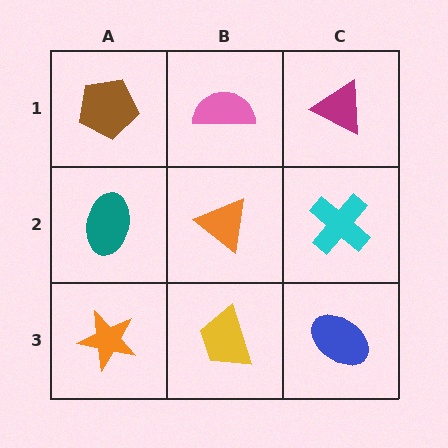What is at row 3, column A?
An orange star.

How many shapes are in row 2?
3 shapes.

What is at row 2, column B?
An orange triangle.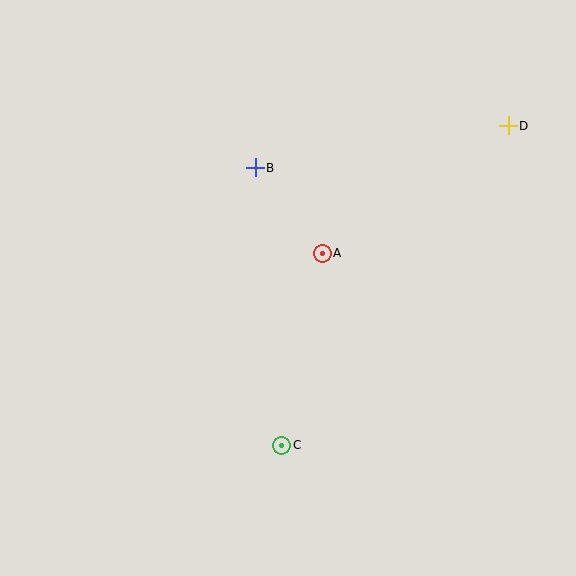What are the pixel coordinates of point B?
Point B is at (255, 168).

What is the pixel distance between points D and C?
The distance between D and C is 392 pixels.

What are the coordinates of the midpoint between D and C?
The midpoint between D and C is at (395, 285).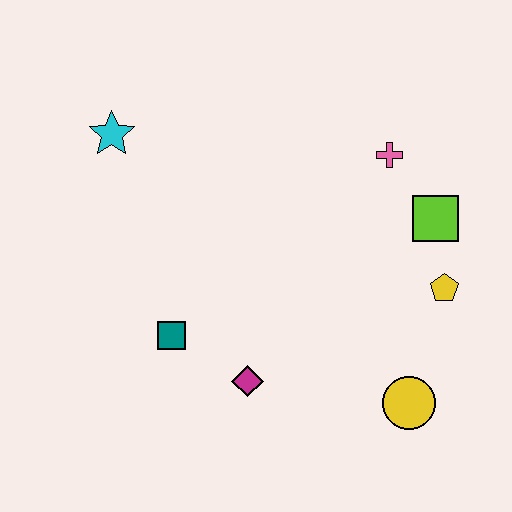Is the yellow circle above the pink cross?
No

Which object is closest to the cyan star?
The teal square is closest to the cyan star.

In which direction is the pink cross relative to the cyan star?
The pink cross is to the right of the cyan star.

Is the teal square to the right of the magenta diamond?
No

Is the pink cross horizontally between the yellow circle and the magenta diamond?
Yes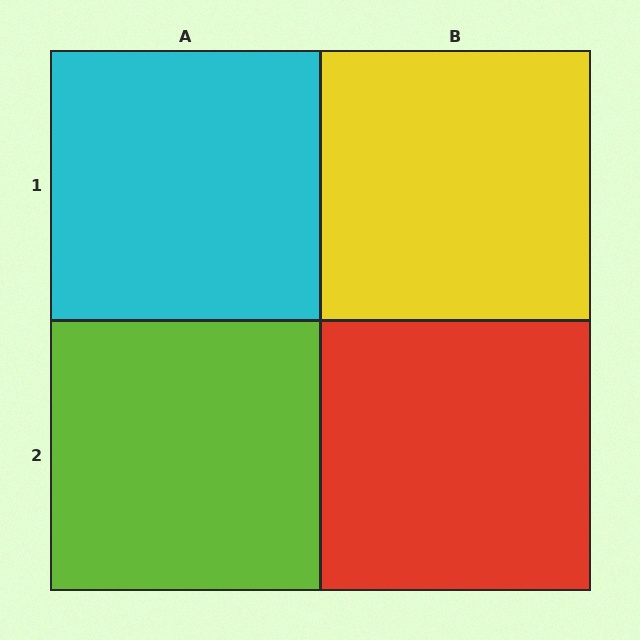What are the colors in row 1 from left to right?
Cyan, yellow.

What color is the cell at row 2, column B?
Red.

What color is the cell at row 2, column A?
Lime.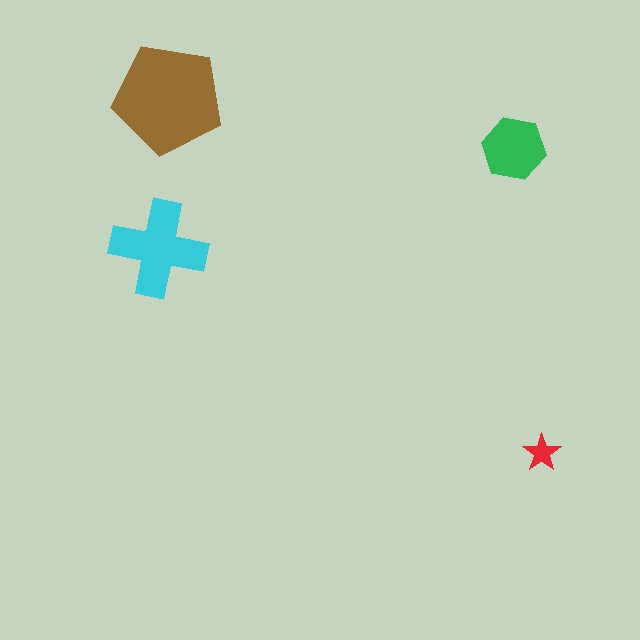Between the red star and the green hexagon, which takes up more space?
The green hexagon.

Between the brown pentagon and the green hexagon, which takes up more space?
The brown pentagon.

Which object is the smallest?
The red star.